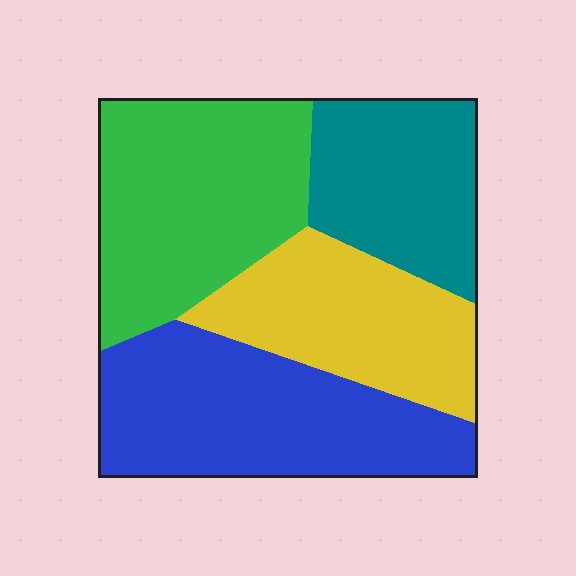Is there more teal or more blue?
Blue.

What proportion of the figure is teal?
Teal takes up between a sixth and a third of the figure.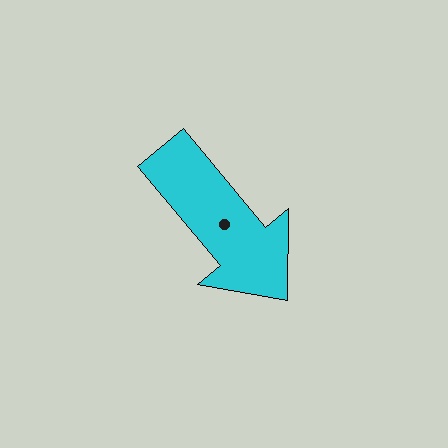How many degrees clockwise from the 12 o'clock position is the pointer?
Approximately 140 degrees.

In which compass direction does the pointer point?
Southeast.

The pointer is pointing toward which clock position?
Roughly 5 o'clock.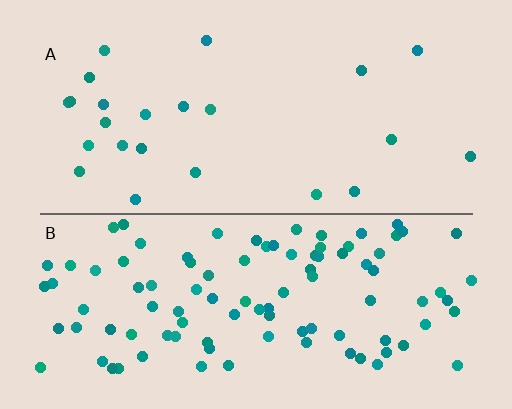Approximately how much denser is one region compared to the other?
Approximately 4.2× — region B over region A.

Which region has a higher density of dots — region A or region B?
B (the bottom).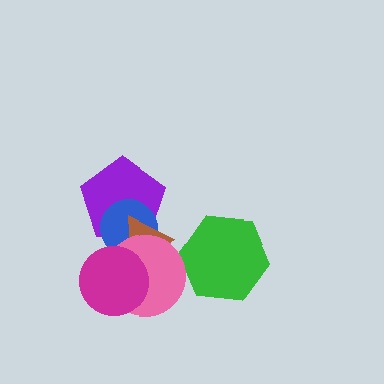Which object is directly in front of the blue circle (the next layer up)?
The brown triangle is directly in front of the blue circle.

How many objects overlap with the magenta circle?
3 objects overlap with the magenta circle.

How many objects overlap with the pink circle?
3 objects overlap with the pink circle.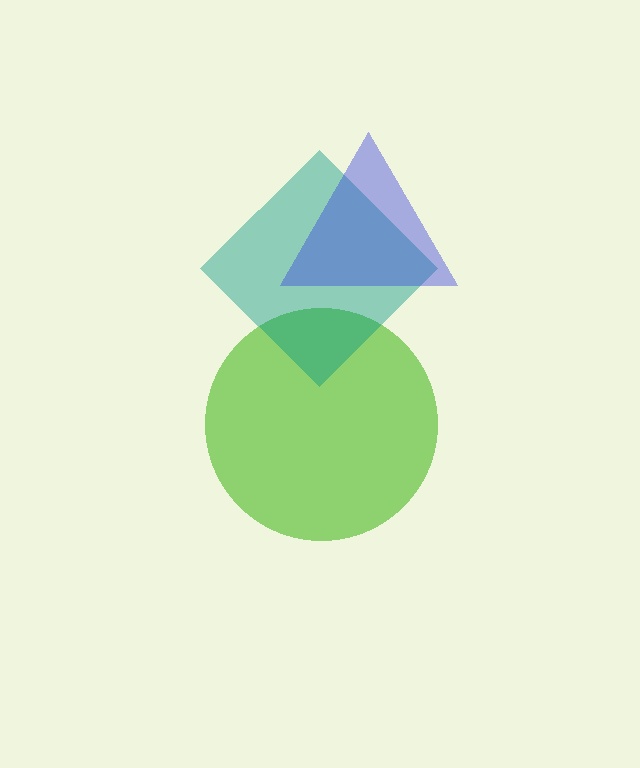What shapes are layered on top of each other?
The layered shapes are: a lime circle, a teal diamond, a blue triangle.